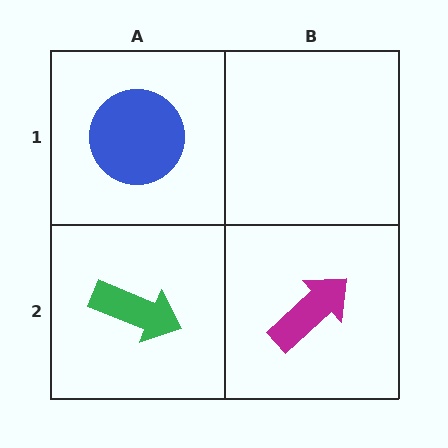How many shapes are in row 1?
1 shape.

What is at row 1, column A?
A blue circle.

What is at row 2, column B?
A magenta arrow.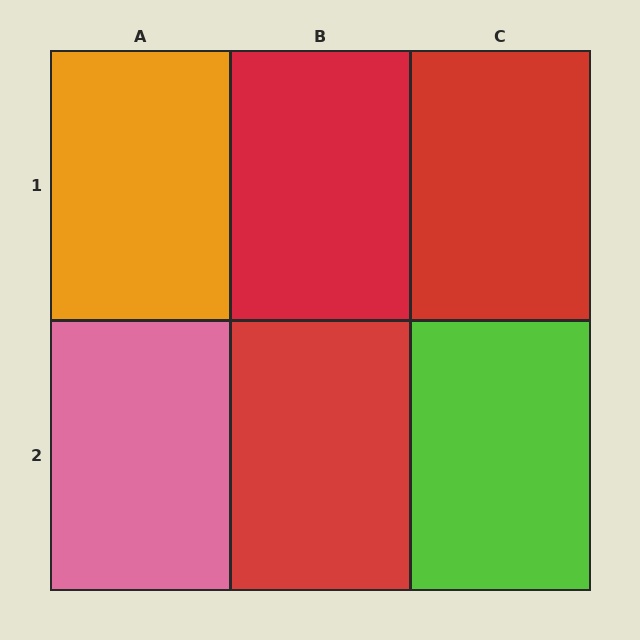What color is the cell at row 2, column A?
Pink.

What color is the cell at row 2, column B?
Red.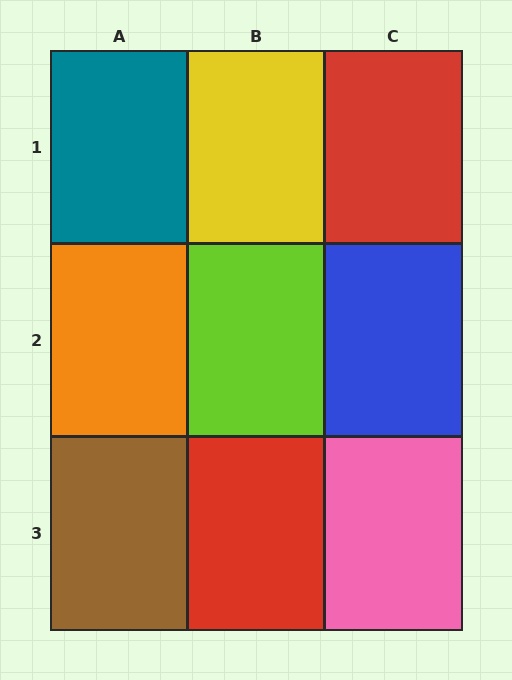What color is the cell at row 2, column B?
Lime.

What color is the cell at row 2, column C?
Blue.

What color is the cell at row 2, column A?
Orange.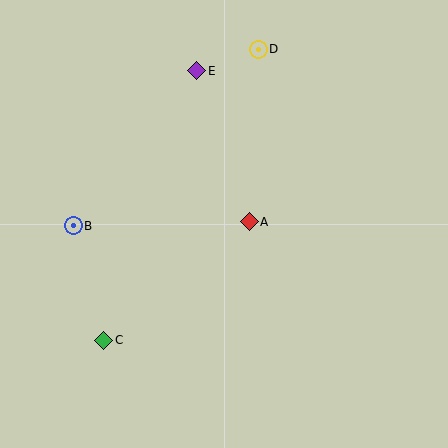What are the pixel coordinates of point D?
Point D is at (258, 50).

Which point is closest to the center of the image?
Point A at (249, 222) is closest to the center.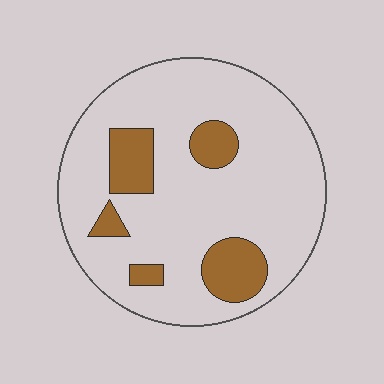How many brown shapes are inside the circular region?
5.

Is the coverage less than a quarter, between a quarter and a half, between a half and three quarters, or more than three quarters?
Less than a quarter.